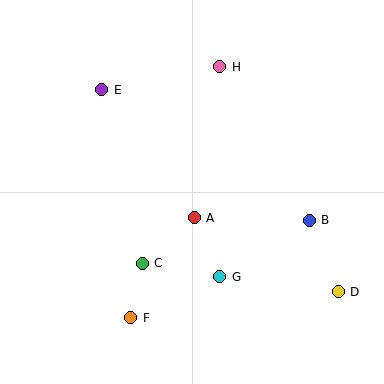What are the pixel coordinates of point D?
Point D is at (338, 292).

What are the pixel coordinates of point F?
Point F is at (131, 318).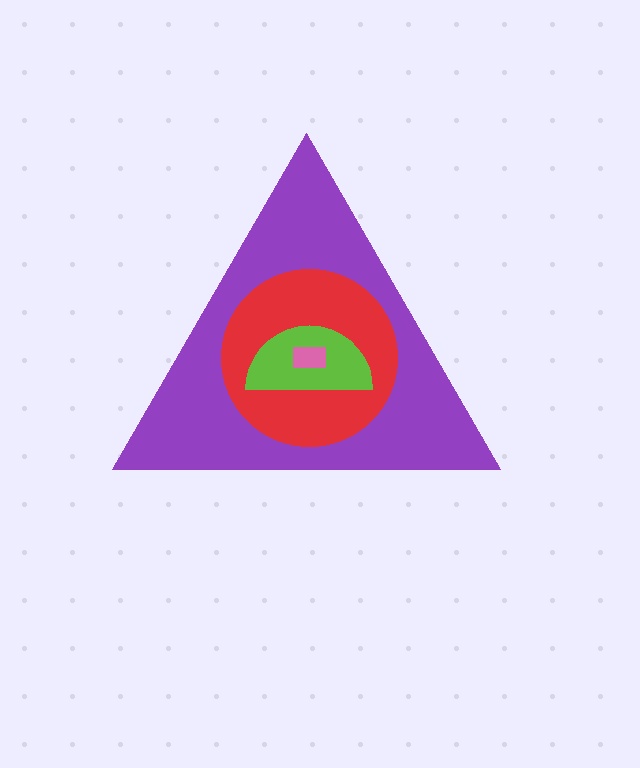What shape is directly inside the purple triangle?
The red circle.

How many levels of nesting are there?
4.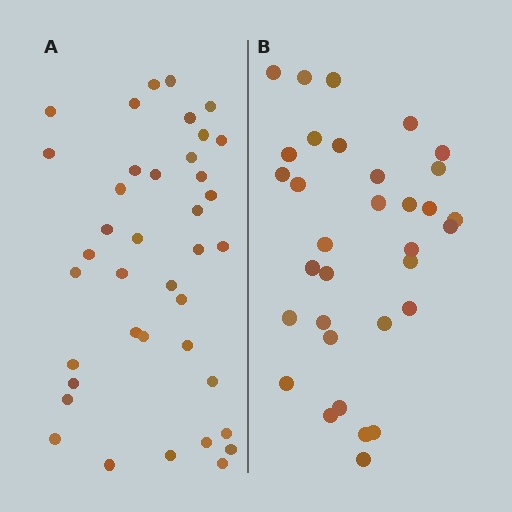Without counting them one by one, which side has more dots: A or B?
Region A (the left region) has more dots.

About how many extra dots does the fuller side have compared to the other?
Region A has about 6 more dots than region B.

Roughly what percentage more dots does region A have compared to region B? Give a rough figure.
About 20% more.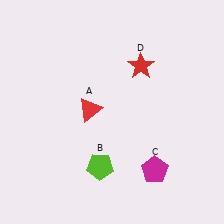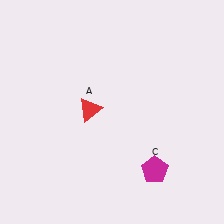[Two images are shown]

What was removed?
The red star (D), the lime pentagon (B) were removed in Image 2.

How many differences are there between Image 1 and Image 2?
There are 2 differences between the two images.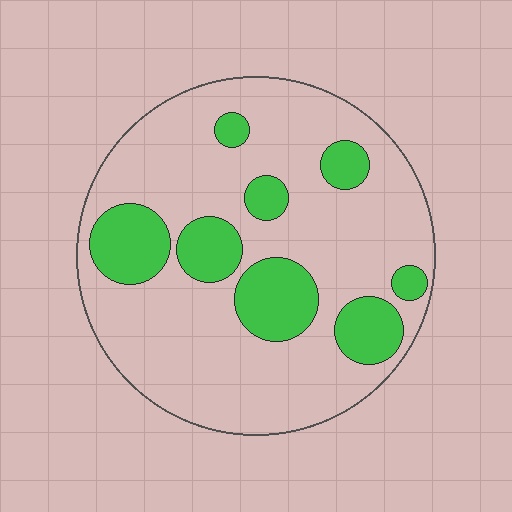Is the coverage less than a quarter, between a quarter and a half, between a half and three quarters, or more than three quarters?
Less than a quarter.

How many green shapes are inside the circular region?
8.